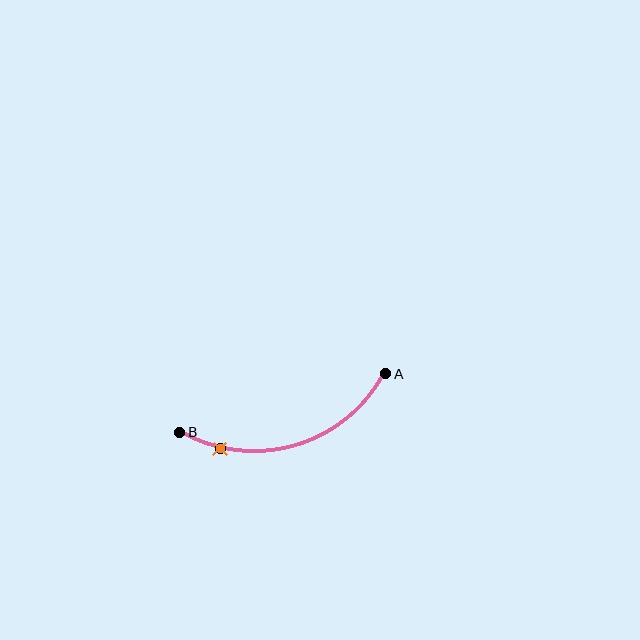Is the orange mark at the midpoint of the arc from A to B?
No. The orange mark lies on the arc but is closer to endpoint B. The arc midpoint would be at the point on the curve equidistant along the arc from both A and B.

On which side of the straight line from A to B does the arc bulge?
The arc bulges below the straight line connecting A and B.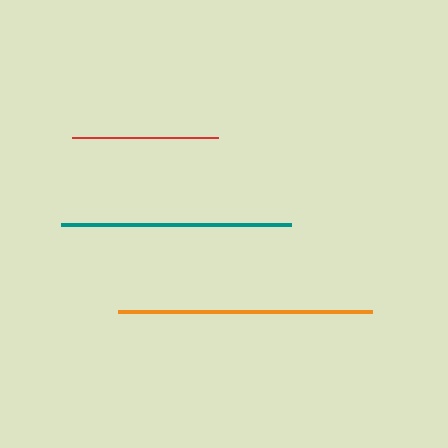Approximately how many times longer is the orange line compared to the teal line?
The orange line is approximately 1.1 times the length of the teal line.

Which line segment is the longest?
The orange line is the longest at approximately 254 pixels.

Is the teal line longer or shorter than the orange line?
The orange line is longer than the teal line.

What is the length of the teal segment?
The teal segment is approximately 230 pixels long.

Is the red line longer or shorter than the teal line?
The teal line is longer than the red line.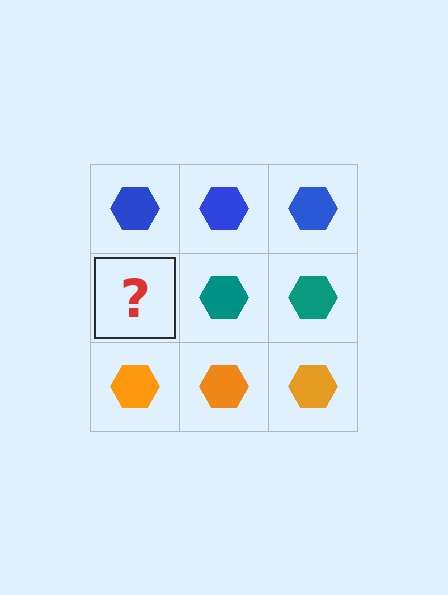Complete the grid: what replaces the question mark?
The question mark should be replaced with a teal hexagon.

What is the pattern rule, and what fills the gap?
The rule is that each row has a consistent color. The gap should be filled with a teal hexagon.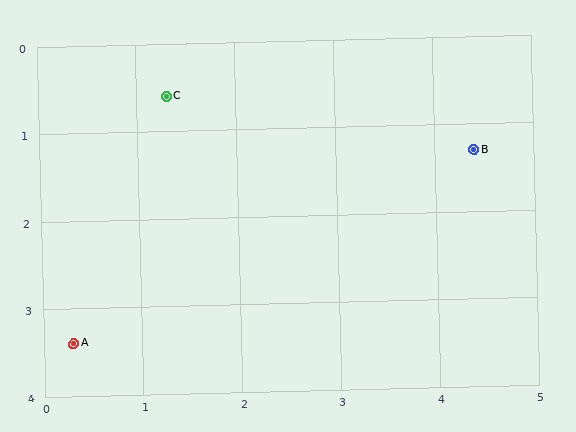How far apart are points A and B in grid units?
Points A and B are about 4.6 grid units apart.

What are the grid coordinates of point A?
Point A is at approximately (0.3, 3.4).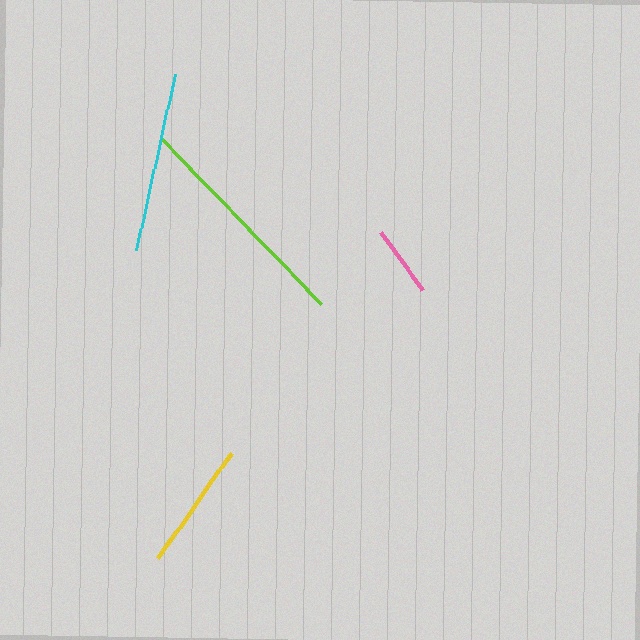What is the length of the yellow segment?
The yellow segment is approximately 129 pixels long.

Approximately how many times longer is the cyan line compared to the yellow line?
The cyan line is approximately 1.4 times the length of the yellow line.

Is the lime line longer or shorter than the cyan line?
The lime line is longer than the cyan line.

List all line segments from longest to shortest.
From longest to shortest: lime, cyan, yellow, pink.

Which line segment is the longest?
The lime line is the longest at approximately 231 pixels.